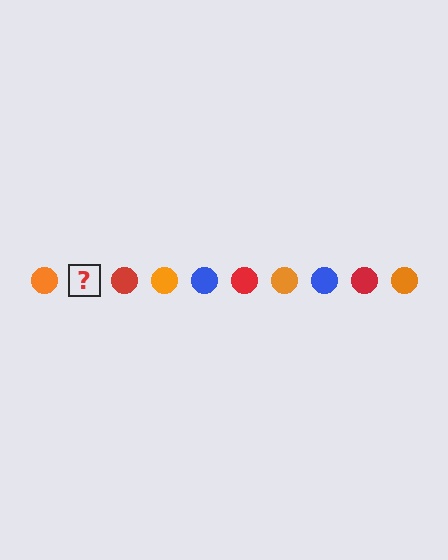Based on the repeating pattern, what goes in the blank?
The blank should be a blue circle.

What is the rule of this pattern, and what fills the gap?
The rule is that the pattern cycles through orange, blue, red circles. The gap should be filled with a blue circle.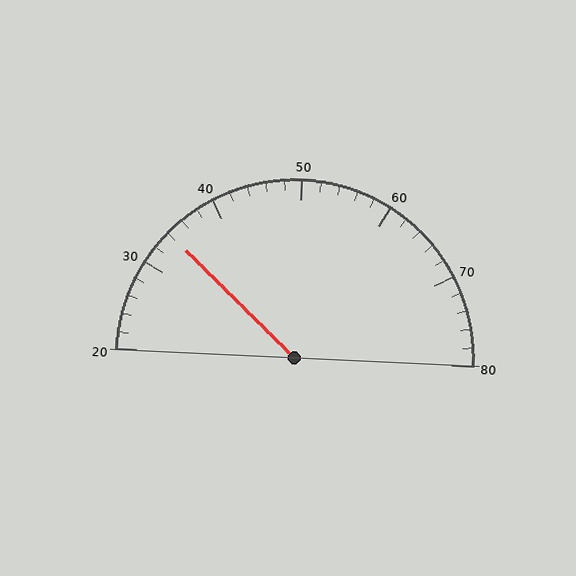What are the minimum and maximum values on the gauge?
The gauge ranges from 20 to 80.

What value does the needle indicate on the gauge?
The needle indicates approximately 34.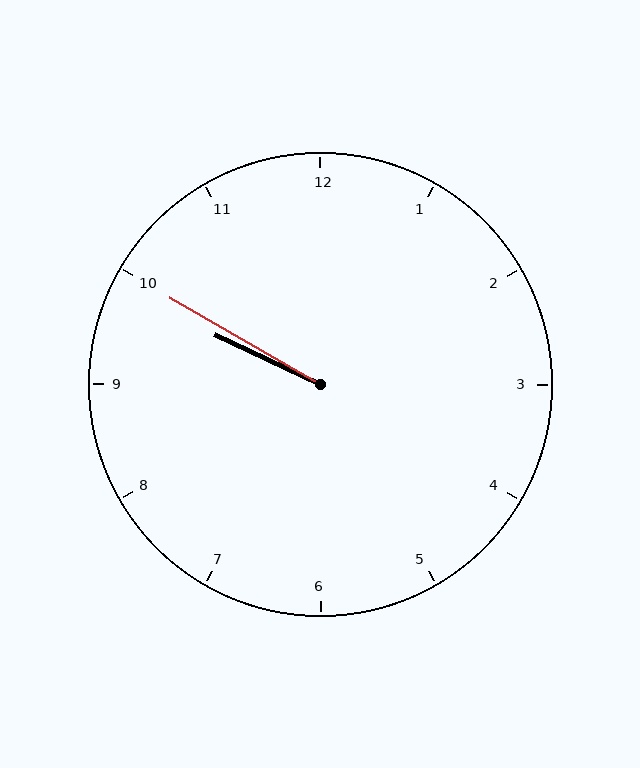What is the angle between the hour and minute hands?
Approximately 5 degrees.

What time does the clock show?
9:50.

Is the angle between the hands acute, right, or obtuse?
It is acute.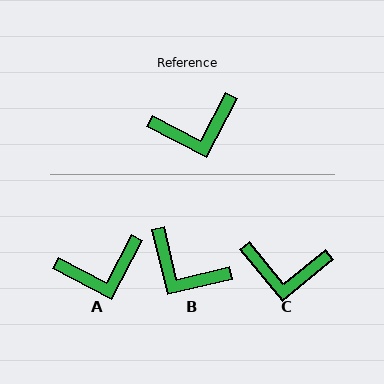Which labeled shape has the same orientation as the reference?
A.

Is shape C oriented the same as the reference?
No, it is off by about 23 degrees.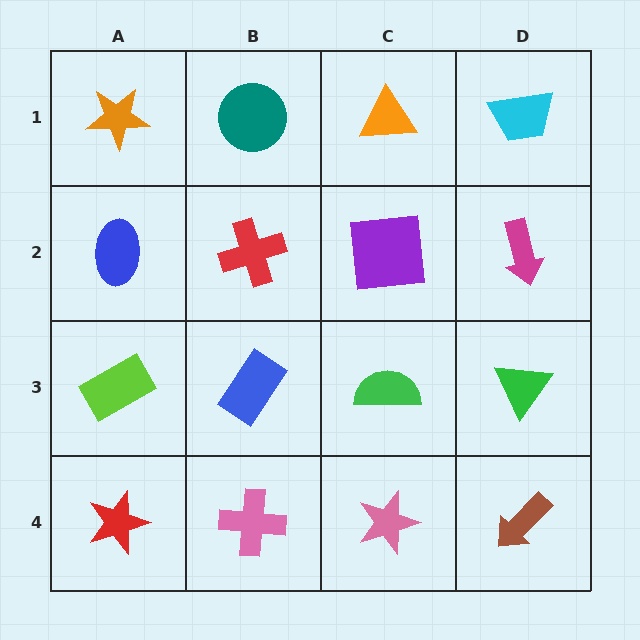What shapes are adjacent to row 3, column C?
A purple square (row 2, column C), a pink star (row 4, column C), a blue rectangle (row 3, column B), a green triangle (row 3, column D).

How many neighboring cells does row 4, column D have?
2.